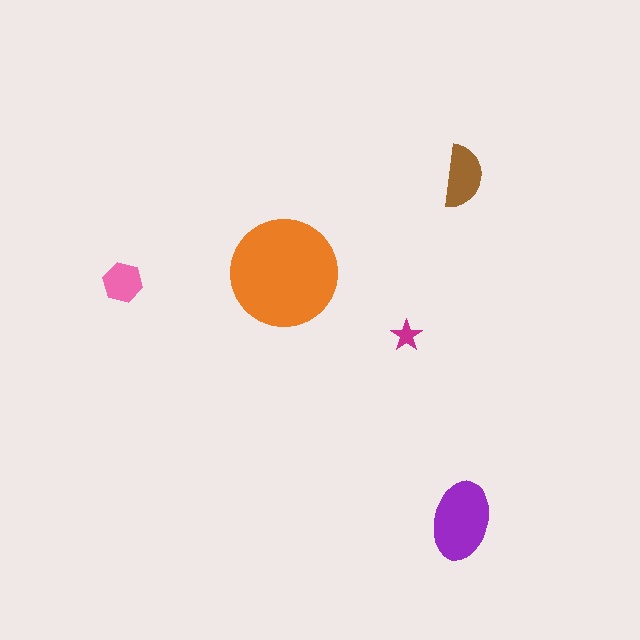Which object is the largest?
The orange circle.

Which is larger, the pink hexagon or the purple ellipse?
The purple ellipse.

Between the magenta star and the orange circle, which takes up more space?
The orange circle.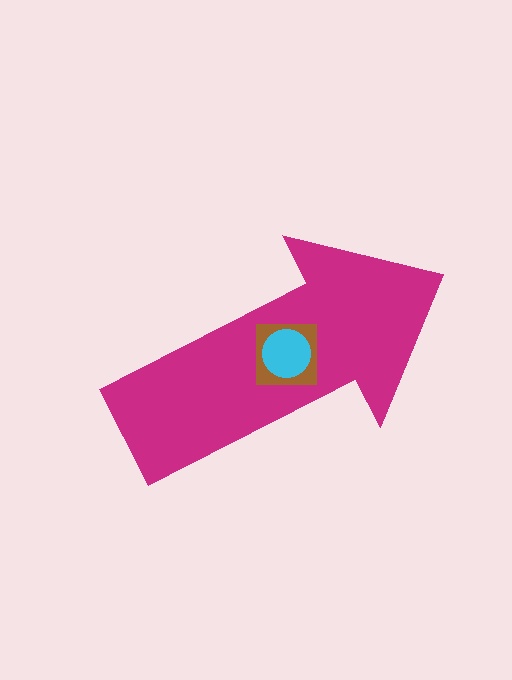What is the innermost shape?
The cyan circle.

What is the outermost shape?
The magenta arrow.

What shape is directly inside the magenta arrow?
The brown square.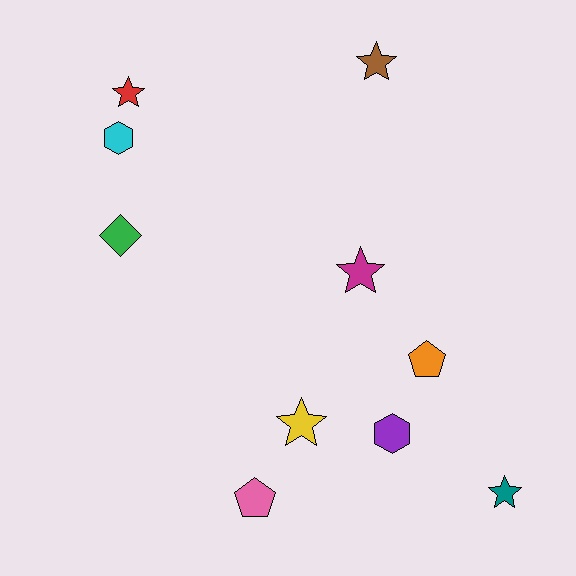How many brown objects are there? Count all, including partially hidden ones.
There is 1 brown object.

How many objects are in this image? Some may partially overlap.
There are 10 objects.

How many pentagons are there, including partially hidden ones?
There are 2 pentagons.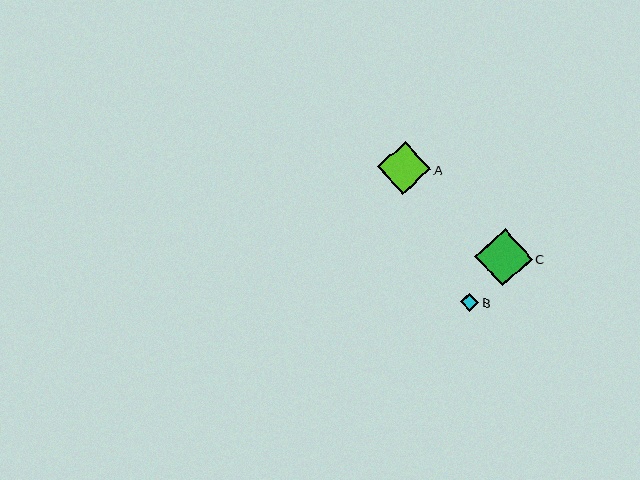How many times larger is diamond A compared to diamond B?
Diamond A is approximately 2.9 times the size of diamond B.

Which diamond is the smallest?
Diamond B is the smallest with a size of approximately 18 pixels.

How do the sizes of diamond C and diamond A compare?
Diamond C and diamond A are approximately the same size.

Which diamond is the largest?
Diamond C is the largest with a size of approximately 58 pixels.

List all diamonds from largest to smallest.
From largest to smallest: C, A, B.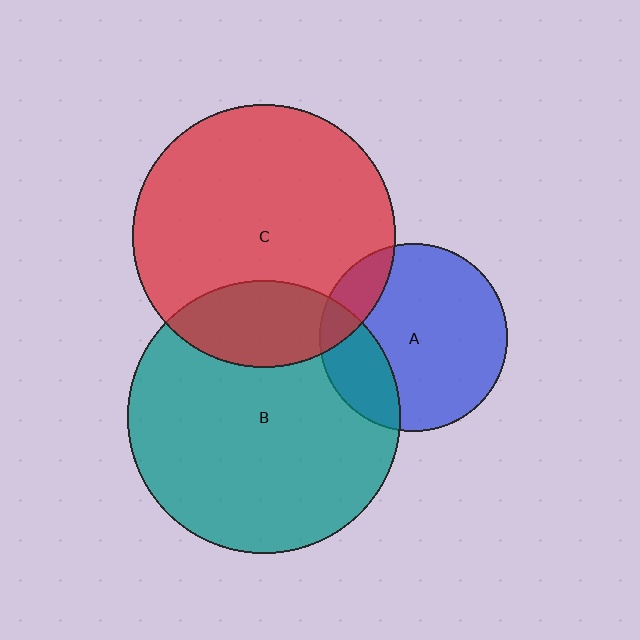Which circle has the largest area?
Circle B (teal).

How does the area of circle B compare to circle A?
Approximately 2.1 times.